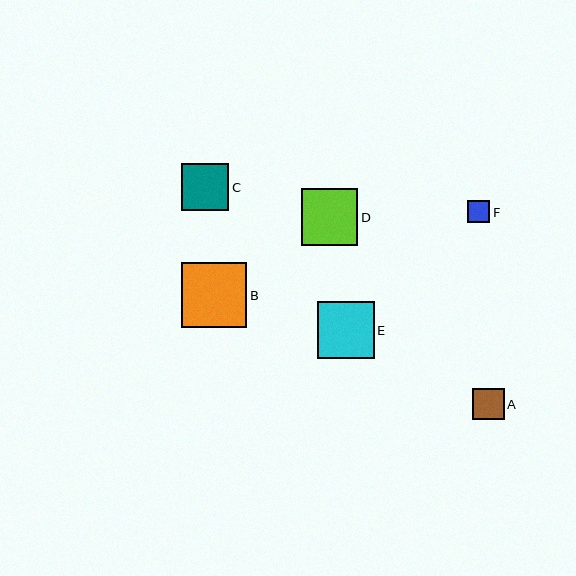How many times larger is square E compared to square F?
Square E is approximately 2.6 times the size of square F.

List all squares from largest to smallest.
From largest to smallest: B, E, D, C, A, F.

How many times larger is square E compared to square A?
Square E is approximately 1.8 times the size of square A.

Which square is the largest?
Square B is the largest with a size of approximately 65 pixels.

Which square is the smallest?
Square F is the smallest with a size of approximately 22 pixels.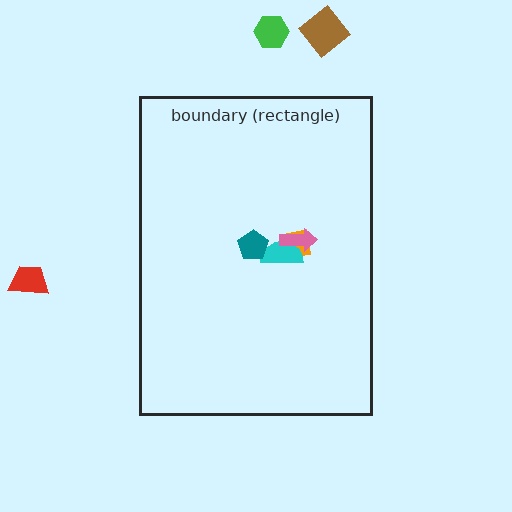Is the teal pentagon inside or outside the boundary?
Inside.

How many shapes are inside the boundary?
4 inside, 3 outside.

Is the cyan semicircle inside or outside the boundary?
Inside.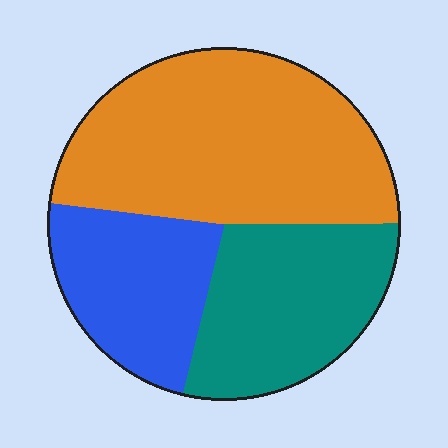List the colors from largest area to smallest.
From largest to smallest: orange, teal, blue.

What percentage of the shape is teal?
Teal takes up about one quarter (1/4) of the shape.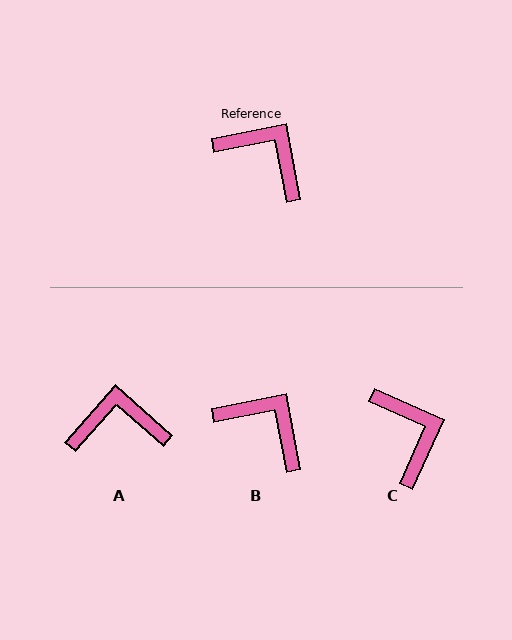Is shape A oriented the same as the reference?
No, it is off by about 38 degrees.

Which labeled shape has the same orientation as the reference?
B.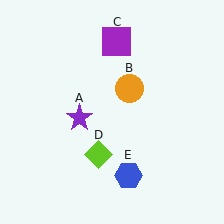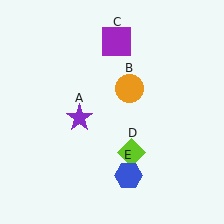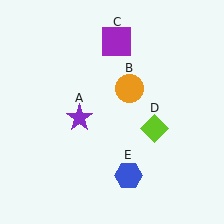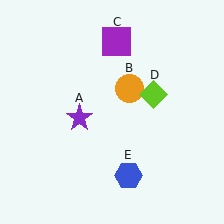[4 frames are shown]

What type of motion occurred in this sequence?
The lime diamond (object D) rotated counterclockwise around the center of the scene.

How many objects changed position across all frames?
1 object changed position: lime diamond (object D).